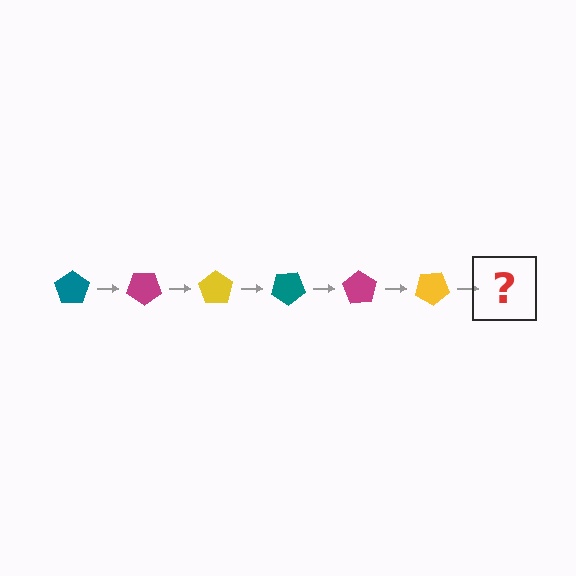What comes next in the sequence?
The next element should be a teal pentagon, rotated 210 degrees from the start.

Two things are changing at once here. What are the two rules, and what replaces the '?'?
The two rules are that it rotates 35 degrees each step and the color cycles through teal, magenta, and yellow. The '?' should be a teal pentagon, rotated 210 degrees from the start.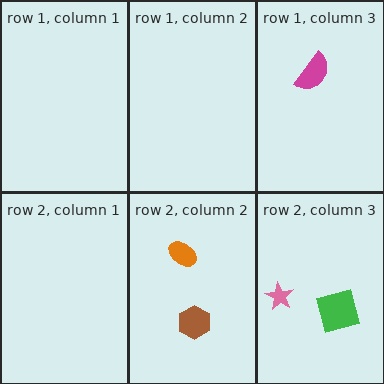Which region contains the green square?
The row 2, column 3 region.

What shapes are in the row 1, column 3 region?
The magenta semicircle.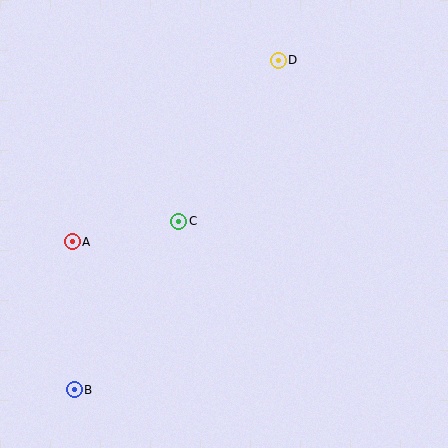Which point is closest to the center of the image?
Point C at (179, 221) is closest to the center.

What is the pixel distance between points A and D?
The distance between A and D is 275 pixels.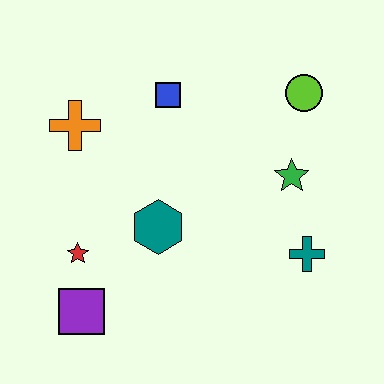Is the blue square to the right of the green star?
No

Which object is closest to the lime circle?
The green star is closest to the lime circle.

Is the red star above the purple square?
Yes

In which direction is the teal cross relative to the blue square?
The teal cross is below the blue square.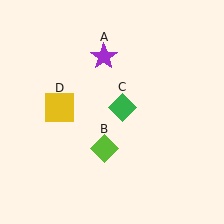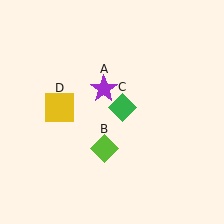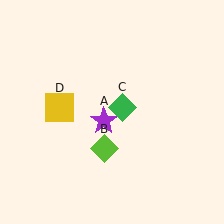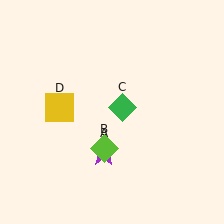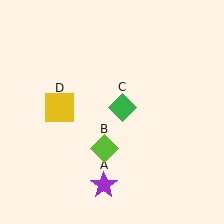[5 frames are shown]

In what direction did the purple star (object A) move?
The purple star (object A) moved down.